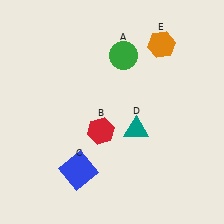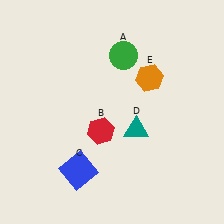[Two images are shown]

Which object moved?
The orange hexagon (E) moved down.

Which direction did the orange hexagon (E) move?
The orange hexagon (E) moved down.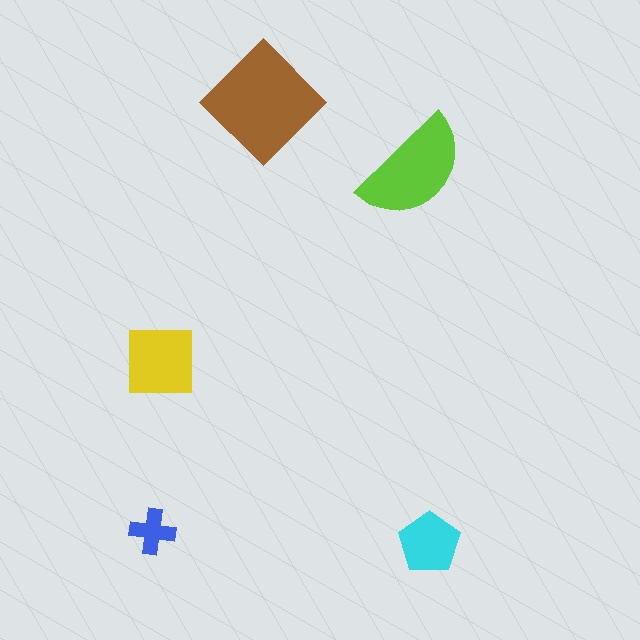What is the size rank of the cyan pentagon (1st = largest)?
4th.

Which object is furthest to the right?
The cyan pentagon is rightmost.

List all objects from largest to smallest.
The brown diamond, the lime semicircle, the yellow square, the cyan pentagon, the blue cross.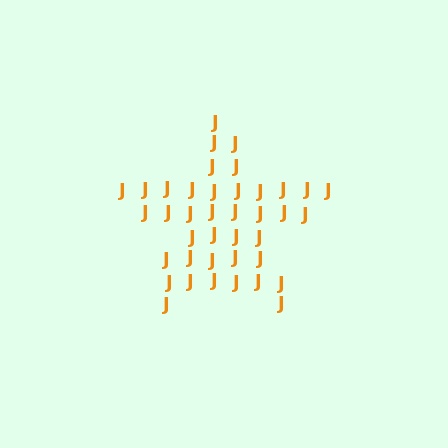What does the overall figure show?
The overall figure shows a star.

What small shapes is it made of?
It is made of small letter J's.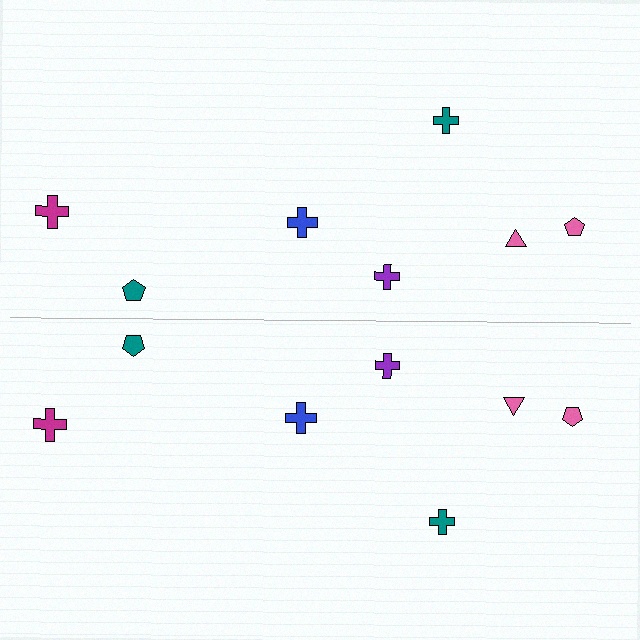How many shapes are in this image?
There are 14 shapes in this image.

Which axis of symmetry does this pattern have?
The pattern has a horizontal axis of symmetry running through the center of the image.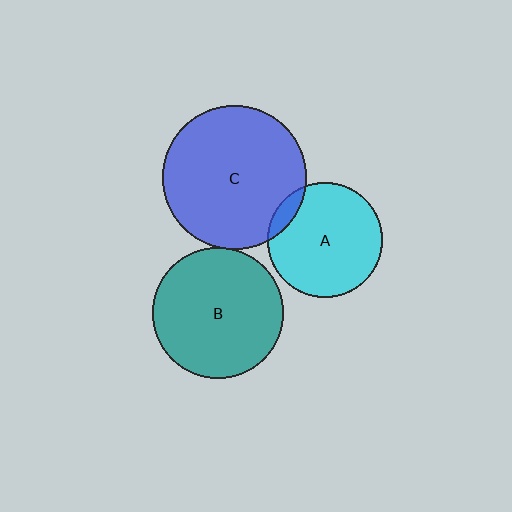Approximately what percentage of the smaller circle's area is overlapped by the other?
Approximately 5%.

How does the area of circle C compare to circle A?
Approximately 1.6 times.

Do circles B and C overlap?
Yes.